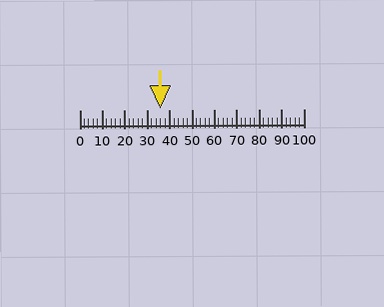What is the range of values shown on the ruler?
The ruler shows values from 0 to 100.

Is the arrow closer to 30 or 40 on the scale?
The arrow is closer to 40.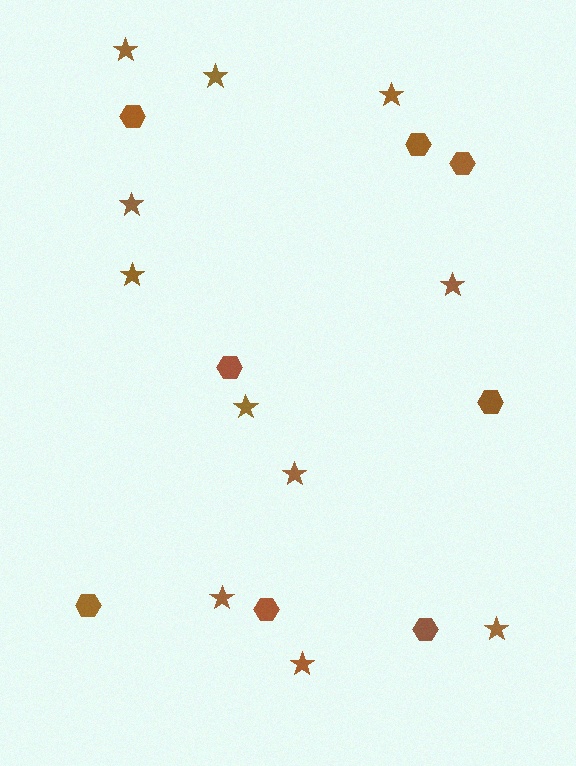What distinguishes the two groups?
There are 2 groups: one group of stars (11) and one group of hexagons (8).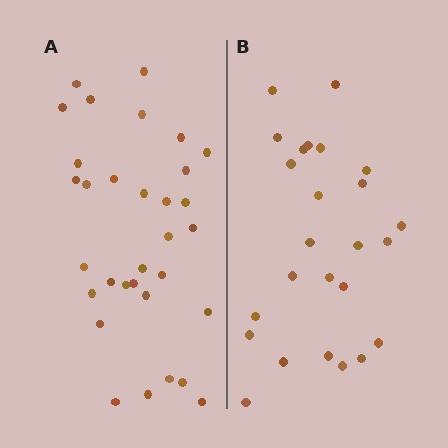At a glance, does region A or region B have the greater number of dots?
Region A (the left region) has more dots.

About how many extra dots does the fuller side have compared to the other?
Region A has roughly 8 or so more dots than region B.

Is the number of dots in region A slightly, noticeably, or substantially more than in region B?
Region A has noticeably more, but not dramatically so. The ratio is roughly 1.3 to 1.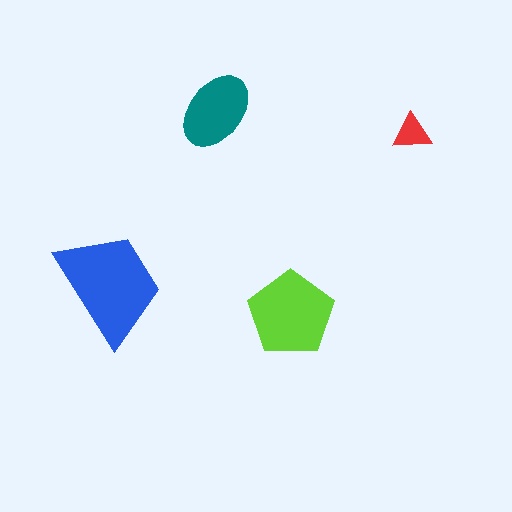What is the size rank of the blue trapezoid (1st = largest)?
1st.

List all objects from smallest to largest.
The red triangle, the teal ellipse, the lime pentagon, the blue trapezoid.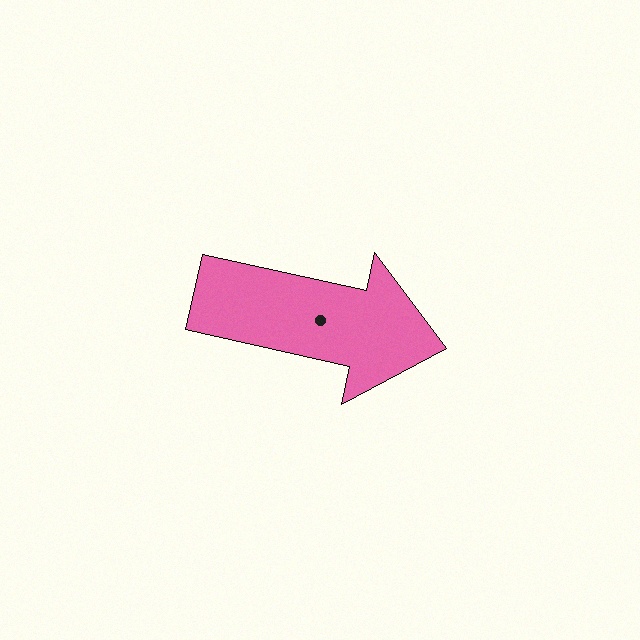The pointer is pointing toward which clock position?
Roughly 3 o'clock.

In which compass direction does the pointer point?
East.